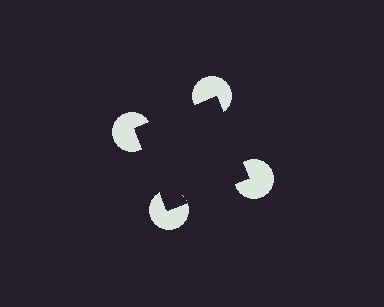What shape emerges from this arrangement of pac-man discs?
An illusory square — its edges are inferred from the aligned wedge cuts in the pac-man discs, not physically drawn.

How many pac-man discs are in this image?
There are 4 — one at each vertex of the illusory square.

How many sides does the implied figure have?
4 sides.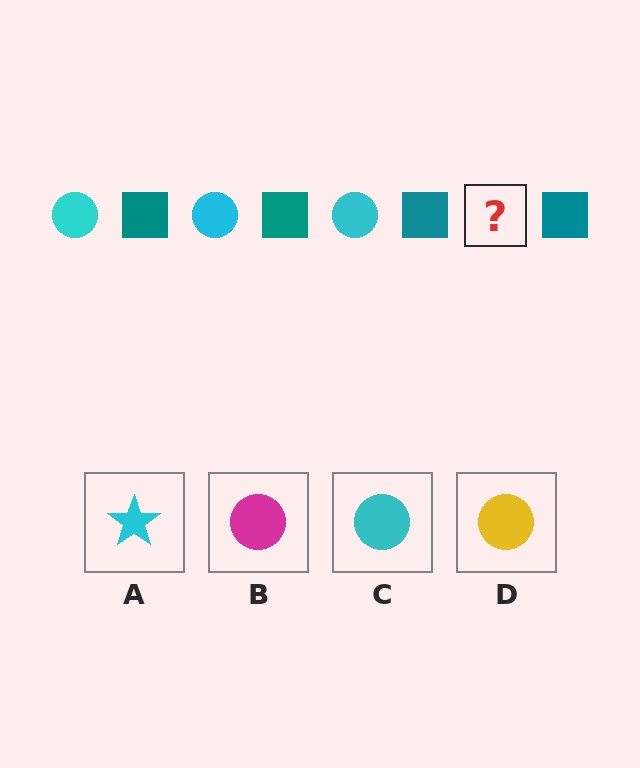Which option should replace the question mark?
Option C.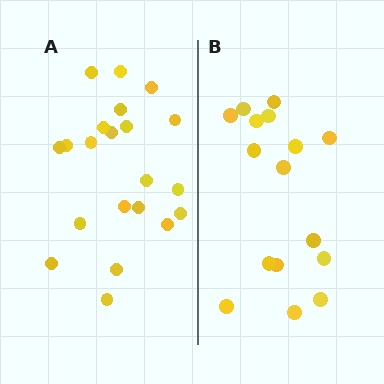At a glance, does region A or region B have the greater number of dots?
Region A (the left region) has more dots.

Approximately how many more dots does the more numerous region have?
Region A has about 5 more dots than region B.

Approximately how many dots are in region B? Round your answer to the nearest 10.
About 20 dots. (The exact count is 16, which rounds to 20.)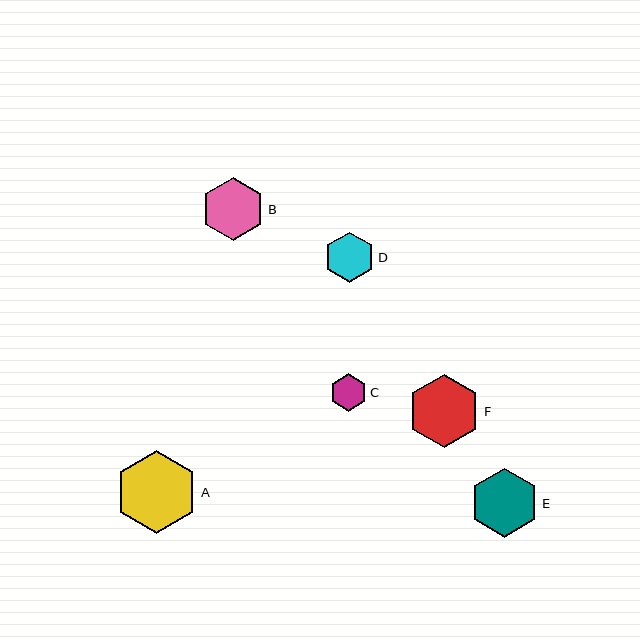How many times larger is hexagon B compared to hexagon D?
Hexagon B is approximately 1.3 times the size of hexagon D.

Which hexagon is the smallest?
Hexagon C is the smallest with a size of approximately 37 pixels.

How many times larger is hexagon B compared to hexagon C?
Hexagon B is approximately 1.7 times the size of hexagon C.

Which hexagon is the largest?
Hexagon A is the largest with a size of approximately 83 pixels.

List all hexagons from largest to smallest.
From largest to smallest: A, F, E, B, D, C.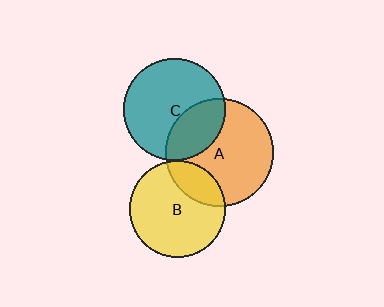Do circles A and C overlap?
Yes.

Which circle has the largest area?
Circle A (orange).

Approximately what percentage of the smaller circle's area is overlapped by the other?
Approximately 30%.